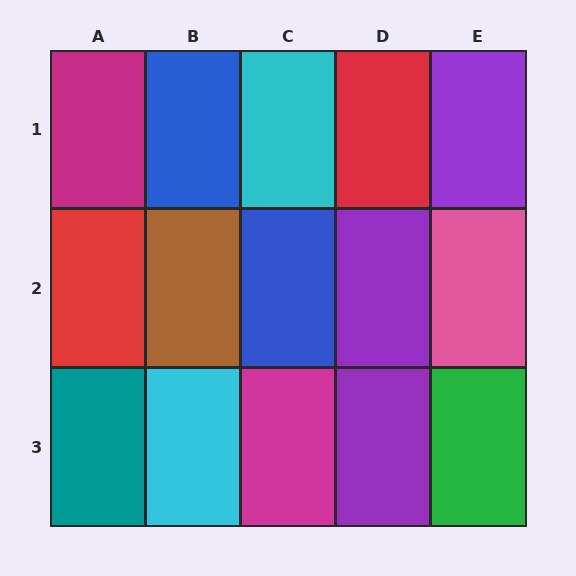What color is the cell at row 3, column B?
Cyan.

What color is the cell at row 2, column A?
Red.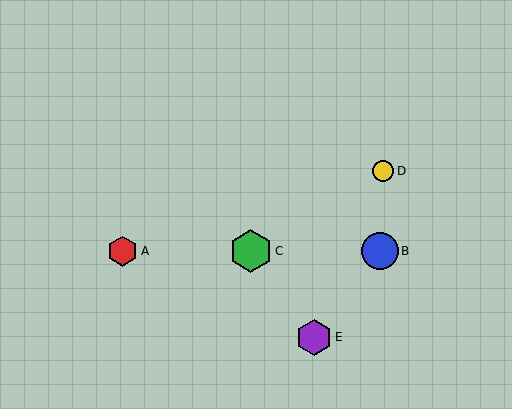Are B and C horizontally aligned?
Yes, both are at y≈251.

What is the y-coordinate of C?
Object C is at y≈251.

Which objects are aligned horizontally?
Objects A, B, C are aligned horizontally.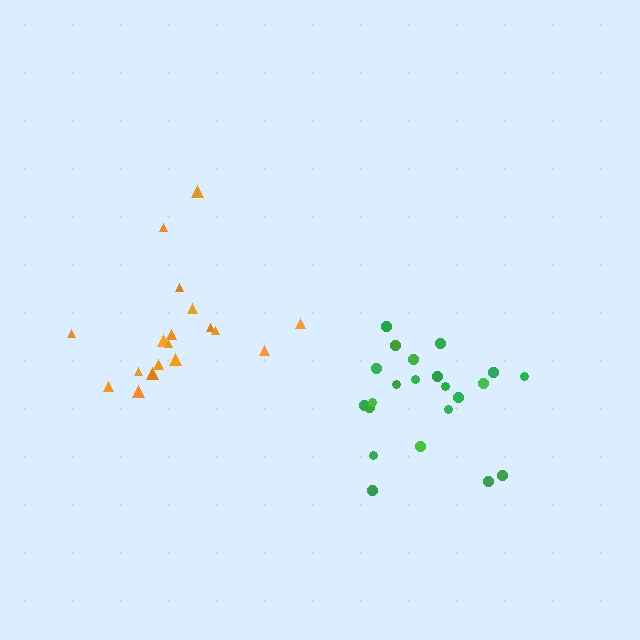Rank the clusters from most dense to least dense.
green, orange.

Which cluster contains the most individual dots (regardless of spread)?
Green (22).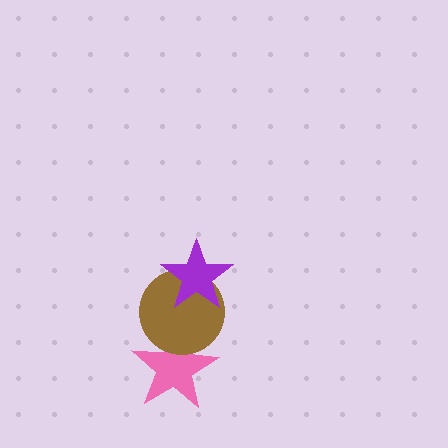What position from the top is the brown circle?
The brown circle is 2nd from the top.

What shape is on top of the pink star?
The brown circle is on top of the pink star.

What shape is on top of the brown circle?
The purple star is on top of the brown circle.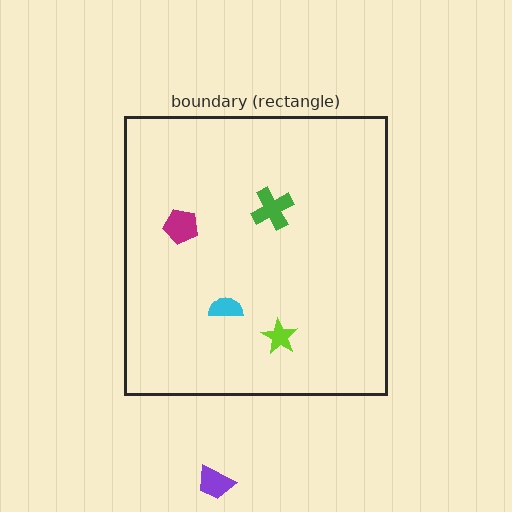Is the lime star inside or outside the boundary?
Inside.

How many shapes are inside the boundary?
4 inside, 1 outside.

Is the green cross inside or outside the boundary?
Inside.